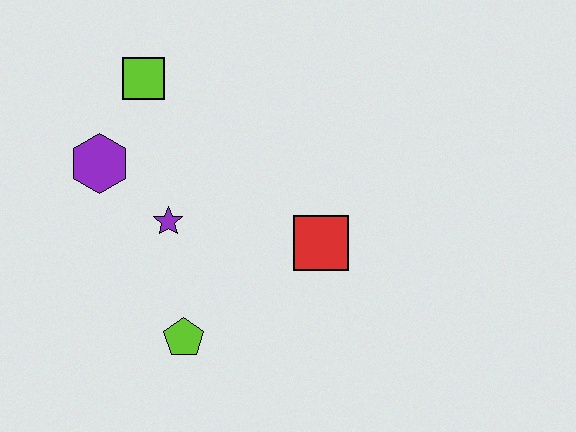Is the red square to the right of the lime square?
Yes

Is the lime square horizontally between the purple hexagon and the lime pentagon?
Yes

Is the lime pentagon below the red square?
Yes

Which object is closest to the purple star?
The purple hexagon is closest to the purple star.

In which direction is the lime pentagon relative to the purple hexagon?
The lime pentagon is below the purple hexagon.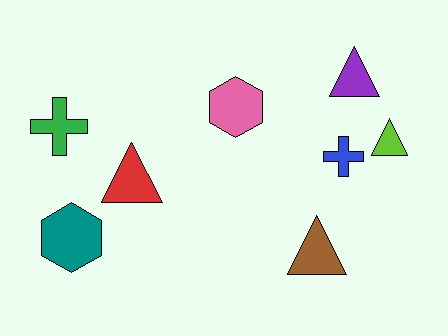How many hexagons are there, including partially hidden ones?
There are 2 hexagons.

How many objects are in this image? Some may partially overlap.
There are 8 objects.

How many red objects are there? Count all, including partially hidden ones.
There is 1 red object.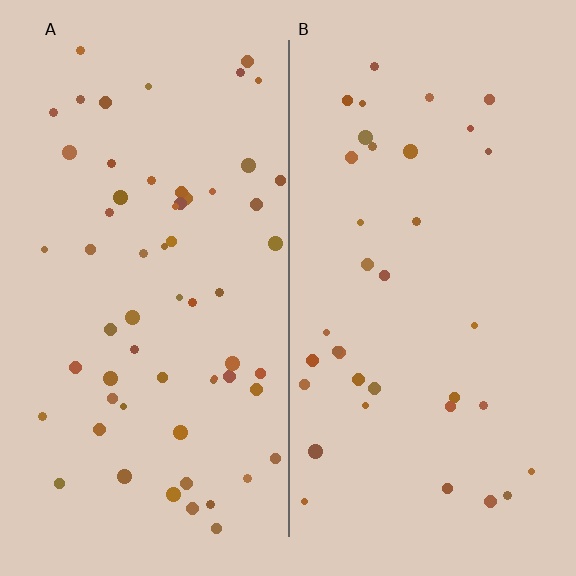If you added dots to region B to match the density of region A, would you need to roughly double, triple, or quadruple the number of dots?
Approximately double.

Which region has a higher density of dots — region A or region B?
A (the left).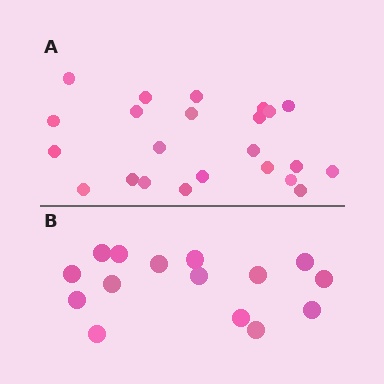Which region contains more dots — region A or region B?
Region A (the top region) has more dots.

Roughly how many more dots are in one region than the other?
Region A has roughly 8 or so more dots than region B.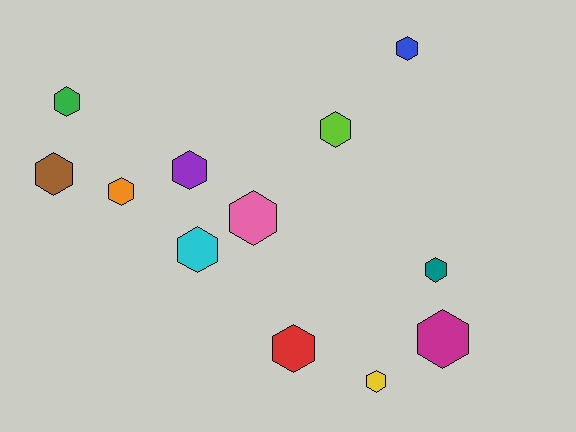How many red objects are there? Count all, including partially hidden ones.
There is 1 red object.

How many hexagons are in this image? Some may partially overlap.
There are 12 hexagons.